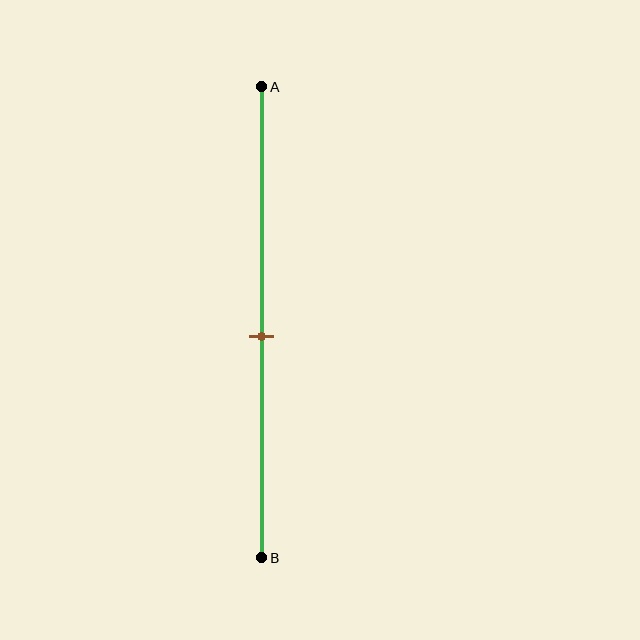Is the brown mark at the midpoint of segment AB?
Yes, the mark is approximately at the midpoint.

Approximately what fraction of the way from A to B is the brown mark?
The brown mark is approximately 55% of the way from A to B.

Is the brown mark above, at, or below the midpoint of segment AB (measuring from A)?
The brown mark is approximately at the midpoint of segment AB.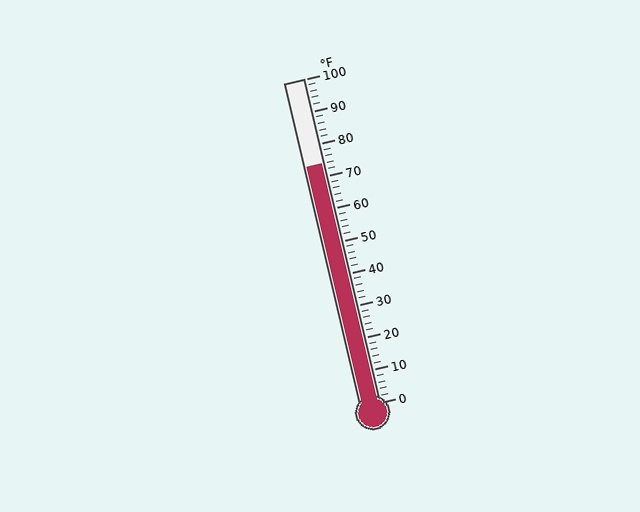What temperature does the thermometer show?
The thermometer shows approximately 74°F.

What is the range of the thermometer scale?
The thermometer scale ranges from 0°F to 100°F.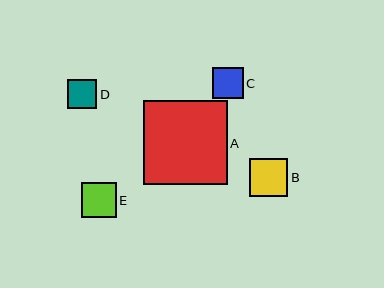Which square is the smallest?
Square D is the smallest with a size of approximately 30 pixels.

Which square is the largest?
Square A is the largest with a size of approximately 84 pixels.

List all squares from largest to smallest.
From largest to smallest: A, B, E, C, D.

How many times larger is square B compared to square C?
Square B is approximately 1.3 times the size of square C.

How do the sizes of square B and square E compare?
Square B and square E are approximately the same size.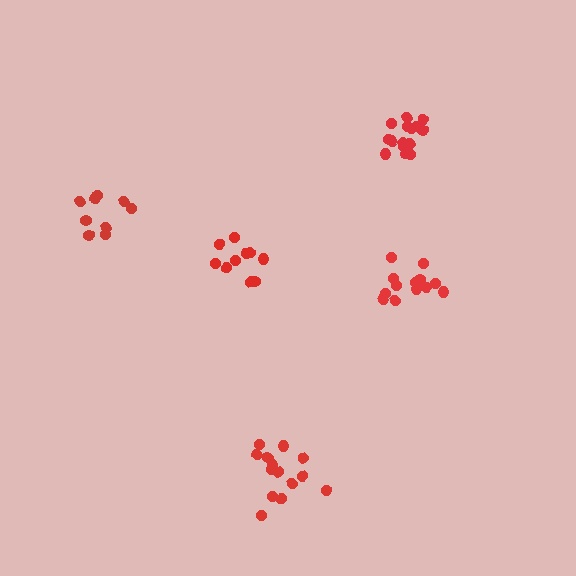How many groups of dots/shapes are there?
There are 5 groups.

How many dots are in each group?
Group 1: 10 dots, Group 2: 9 dots, Group 3: 15 dots, Group 4: 14 dots, Group 5: 13 dots (61 total).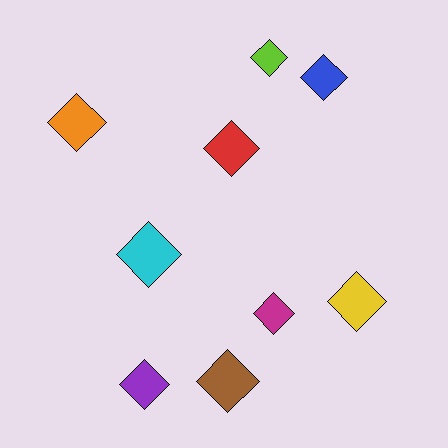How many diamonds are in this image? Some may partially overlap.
There are 9 diamonds.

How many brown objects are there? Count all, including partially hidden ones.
There is 1 brown object.